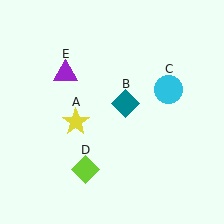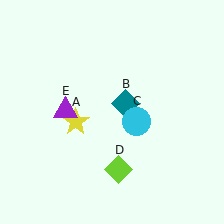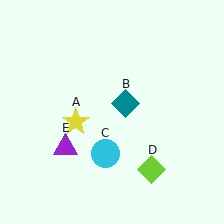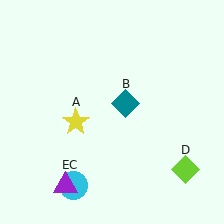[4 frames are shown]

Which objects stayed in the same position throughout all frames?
Yellow star (object A) and teal diamond (object B) remained stationary.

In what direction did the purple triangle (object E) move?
The purple triangle (object E) moved down.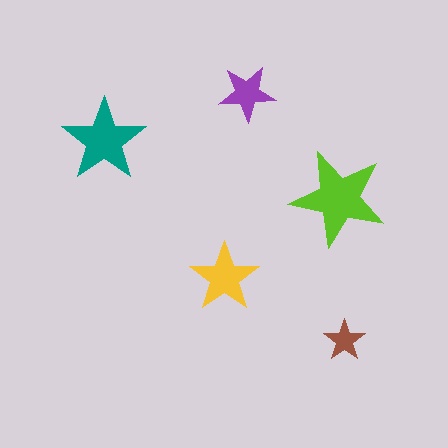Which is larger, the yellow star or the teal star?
The teal one.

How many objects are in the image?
There are 5 objects in the image.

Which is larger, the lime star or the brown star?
The lime one.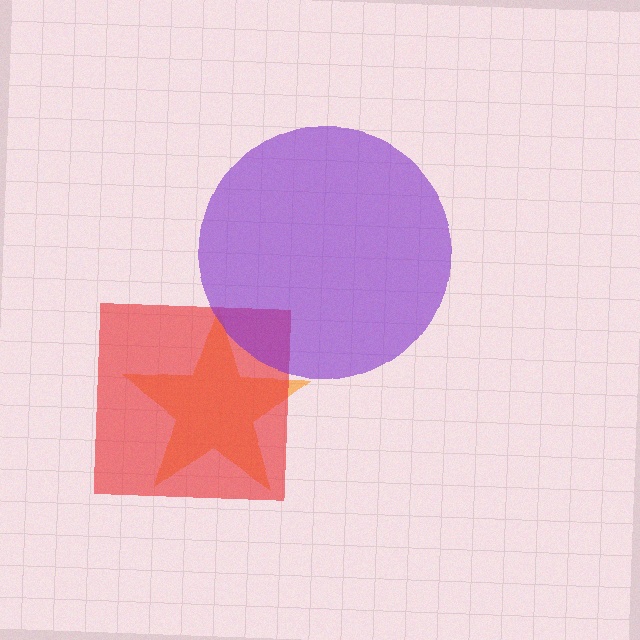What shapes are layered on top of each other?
The layered shapes are: an orange star, a red square, a purple circle.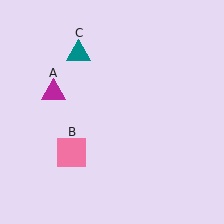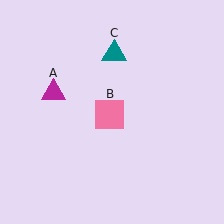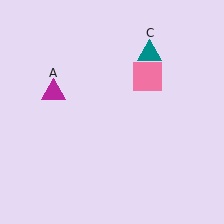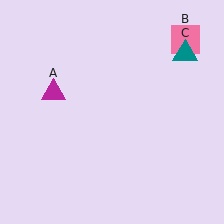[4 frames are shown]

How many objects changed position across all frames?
2 objects changed position: pink square (object B), teal triangle (object C).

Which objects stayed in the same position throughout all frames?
Magenta triangle (object A) remained stationary.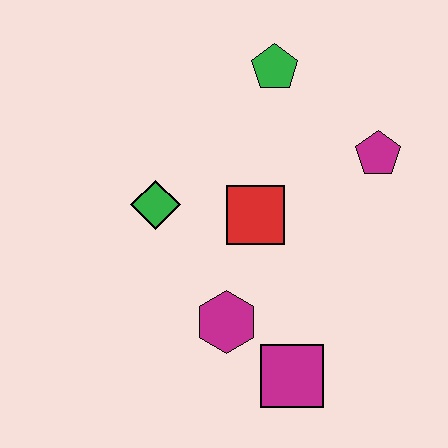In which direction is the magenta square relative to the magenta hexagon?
The magenta square is to the right of the magenta hexagon.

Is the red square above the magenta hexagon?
Yes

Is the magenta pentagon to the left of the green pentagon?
No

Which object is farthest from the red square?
The magenta square is farthest from the red square.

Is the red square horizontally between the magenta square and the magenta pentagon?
No